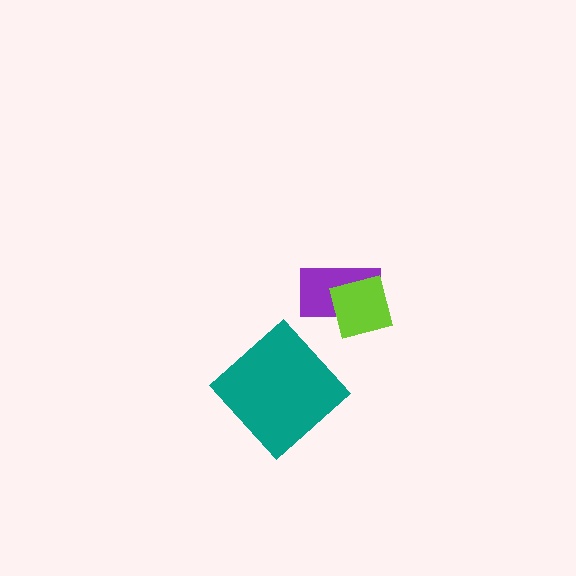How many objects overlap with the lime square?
1 object overlaps with the lime square.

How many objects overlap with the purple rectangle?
1 object overlaps with the purple rectangle.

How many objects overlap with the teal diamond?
0 objects overlap with the teal diamond.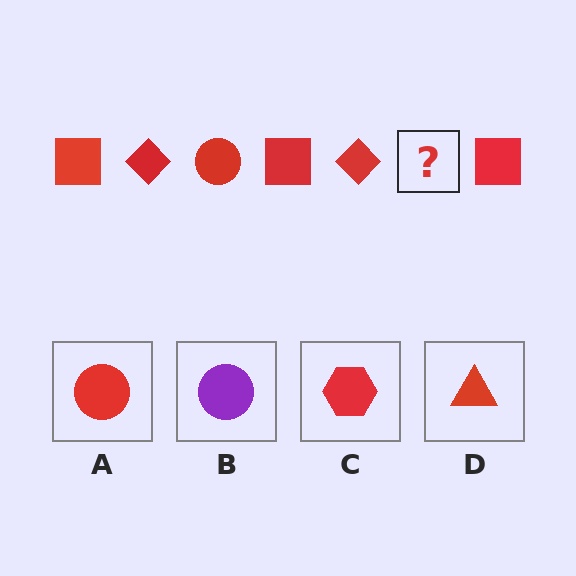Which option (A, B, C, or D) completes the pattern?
A.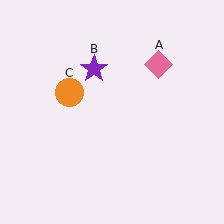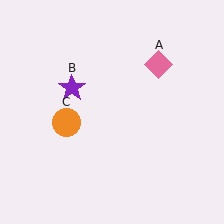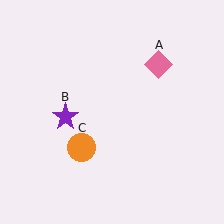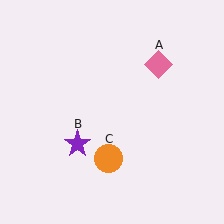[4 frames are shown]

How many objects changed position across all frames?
2 objects changed position: purple star (object B), orange circle (object C).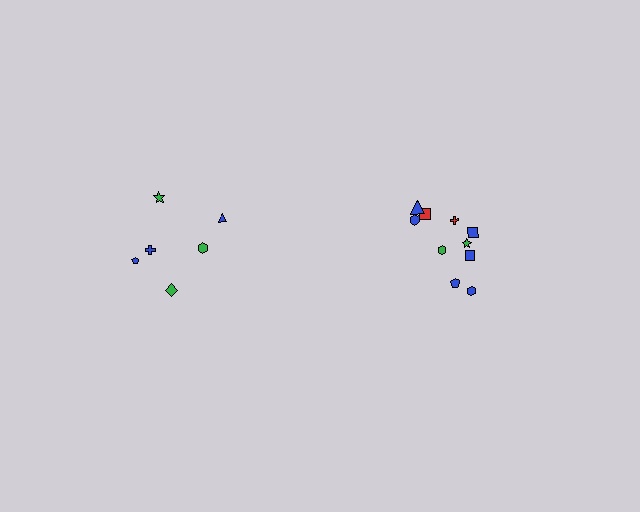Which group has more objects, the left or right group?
The right group.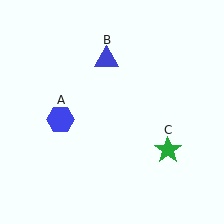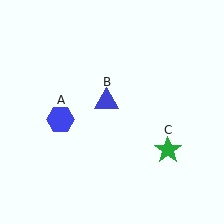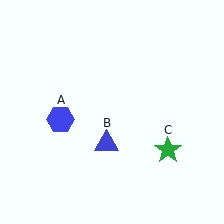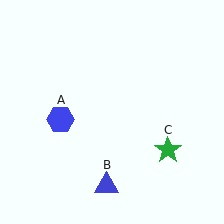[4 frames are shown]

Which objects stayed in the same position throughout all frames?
Blue hexagon (object A) and green star (object C) remained stationary.